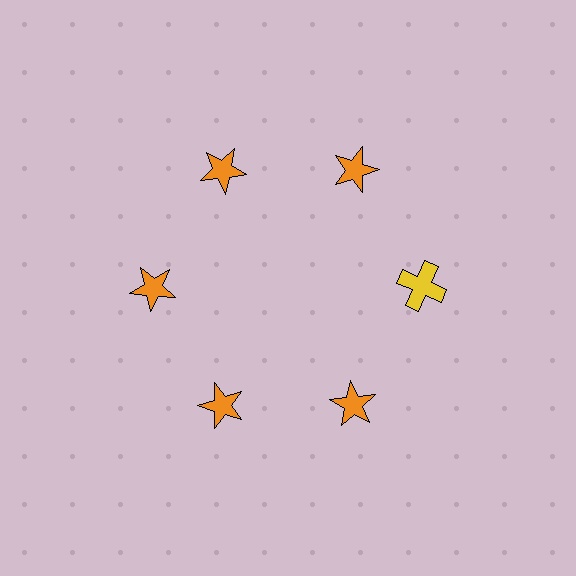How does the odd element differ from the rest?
It differs in both color (yellow instead of orange) and shape (cross instead of star).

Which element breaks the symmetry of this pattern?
The yellow cross at roughly the 3 o'clock position breaks the symmetry. All other shapes are orange stars.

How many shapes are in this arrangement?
There are 6 shapes arranged in a ring pattern.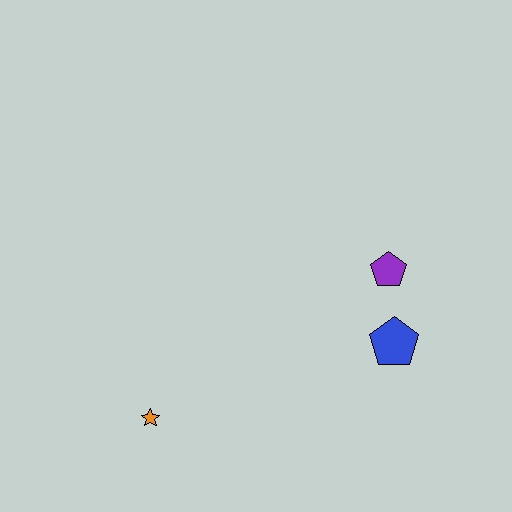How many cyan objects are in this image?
There are no cyan objects.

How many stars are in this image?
There is 1 star.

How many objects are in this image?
There are 3 objects.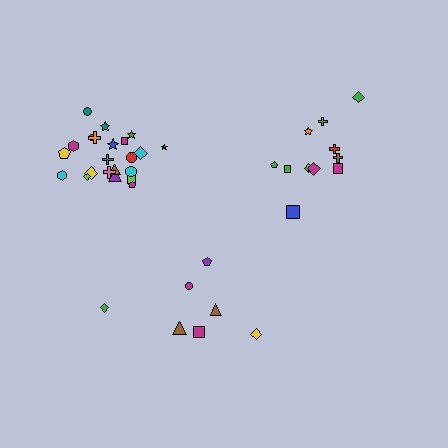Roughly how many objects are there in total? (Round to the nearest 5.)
Roughly 40 objects in total.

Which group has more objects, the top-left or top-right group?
The top-left group.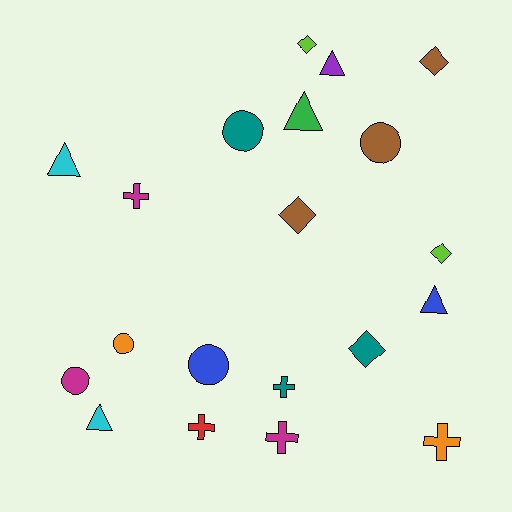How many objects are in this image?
There are 20 objects.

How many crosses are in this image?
There are 5 crosses.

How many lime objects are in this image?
There are 2 lime objects.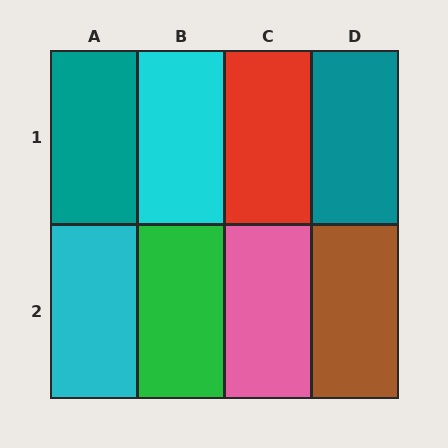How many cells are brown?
1 cell is brown.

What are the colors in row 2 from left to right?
Cyan, green, pink, brown.